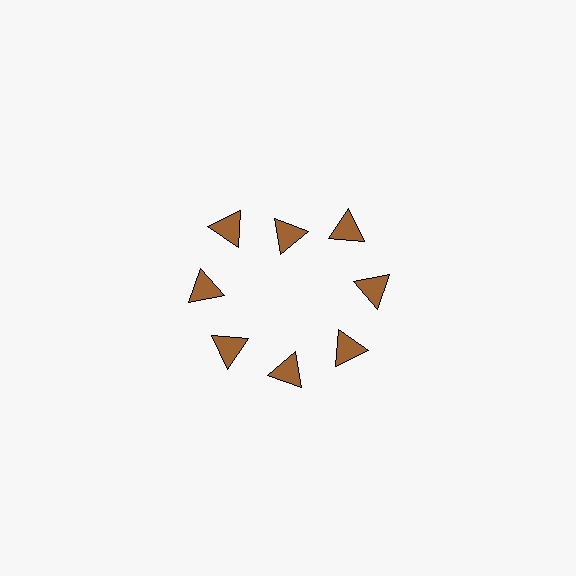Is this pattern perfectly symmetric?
No. The 8 brown triangles are arranged in a ring, but one element near the 12 o'clock position is pulled inward toward the center, breaking the 8-fold rotational symmetry.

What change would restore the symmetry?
The symmetry would be restored by moving it outward, back onto the ring so that all 8 triangles sit at equal angles and equal distance from the center.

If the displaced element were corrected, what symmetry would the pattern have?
It would have 8-fold rotational symmetry — the pattern would map onto itself every 45 degrees.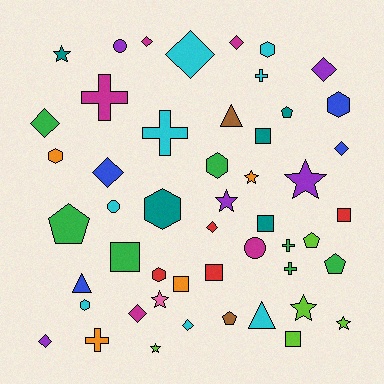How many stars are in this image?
There are 8 stars.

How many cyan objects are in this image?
There are 8 cyan objects.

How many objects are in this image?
There are 50 objects.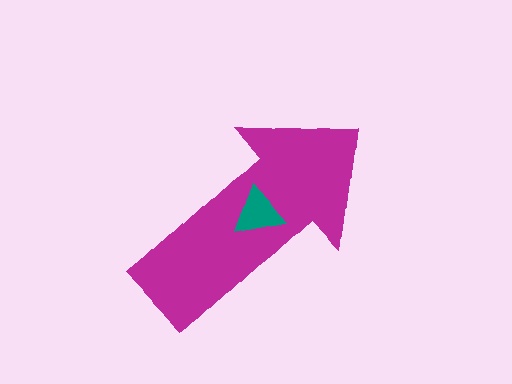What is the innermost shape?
The teal triangle.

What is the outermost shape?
The magenta arrow.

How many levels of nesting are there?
2.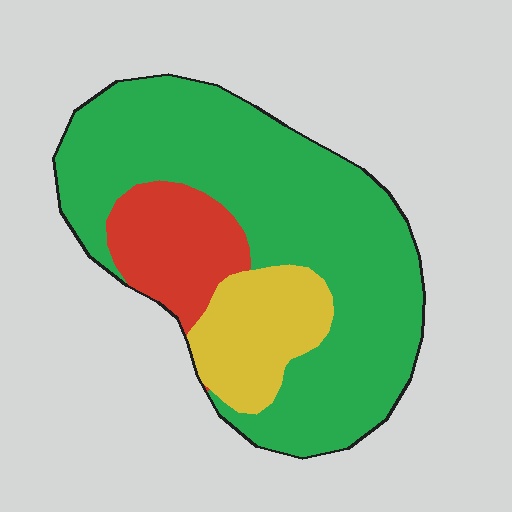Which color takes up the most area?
Green, at roughly 70%.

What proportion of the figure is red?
Red takes up about one sixth (1/6) of the figure.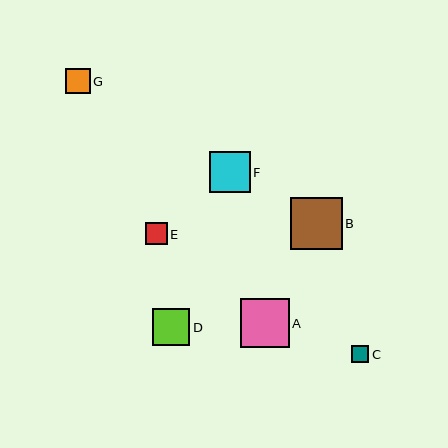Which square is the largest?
Square B is the largest with a size of approximately 51 pixels.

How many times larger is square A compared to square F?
Square A is approximately 1.2 times the size of square F.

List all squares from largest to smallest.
From largest to smallest: B, A, F, D, G, E, C.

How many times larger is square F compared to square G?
Square F is approximately 1.7 times the size of square G.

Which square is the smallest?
Square C is the smallest with a size of approximately 17 pixels.